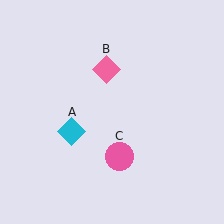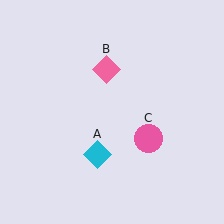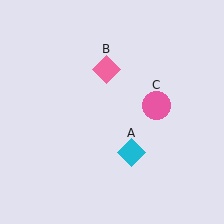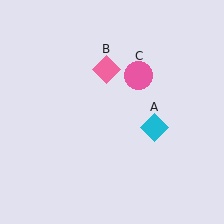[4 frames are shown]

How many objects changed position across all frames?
2 objects changed position: cyan diamond (object A), pink circle (object C).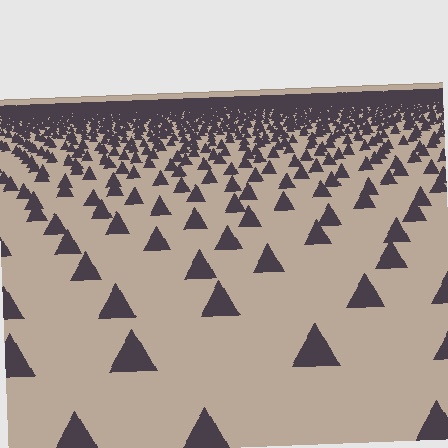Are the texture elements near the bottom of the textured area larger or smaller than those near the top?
Larger. Near the bottom, elements are closer to the viewer and appear at a bigger on-screen size.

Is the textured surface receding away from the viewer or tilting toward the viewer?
The surface is receding away from the viewer. Texture elements get smaller and denser toward the top.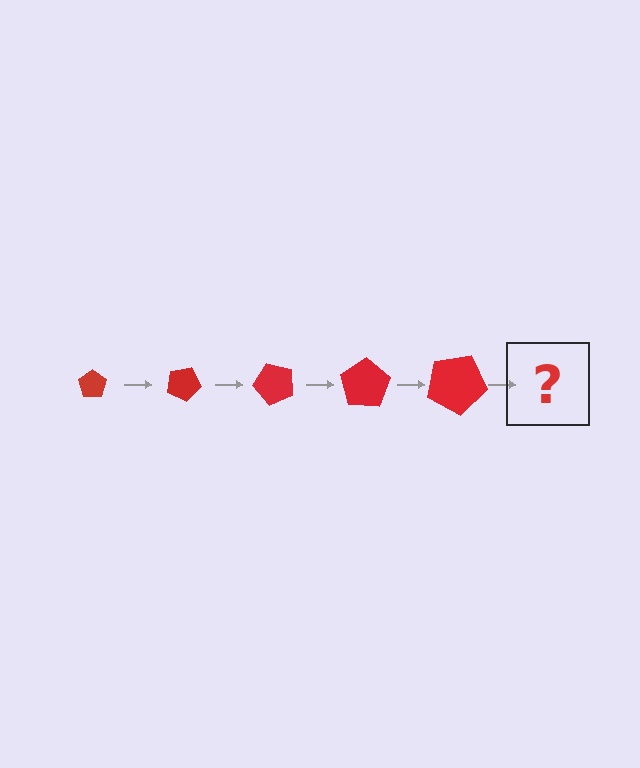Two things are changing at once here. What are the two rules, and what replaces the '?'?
The two rules are that the pentagon grows larger each step and it rotates 25 degrees each step. The '?' should be a pentagon, larger than the previous one and rotated 125 degrees from the start.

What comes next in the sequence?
The next element should be a pentagon, larger than the previous one and rotated 125 degrees from the start.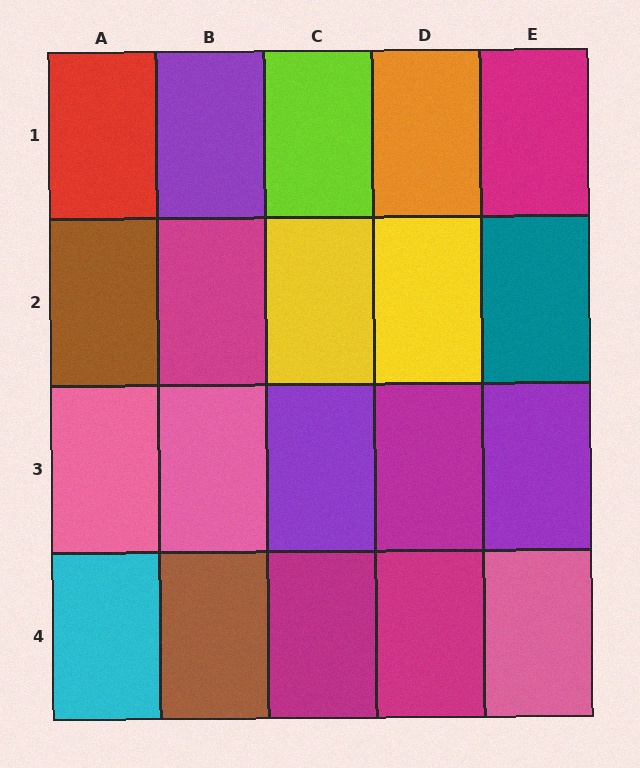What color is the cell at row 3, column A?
Pink.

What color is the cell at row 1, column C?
Lime.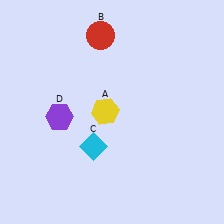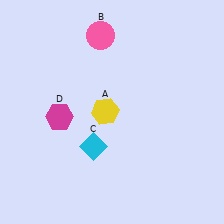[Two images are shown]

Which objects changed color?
B changed from red to pink. D changed from purple to magenta.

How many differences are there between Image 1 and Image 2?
There are 2 differences between the two images.